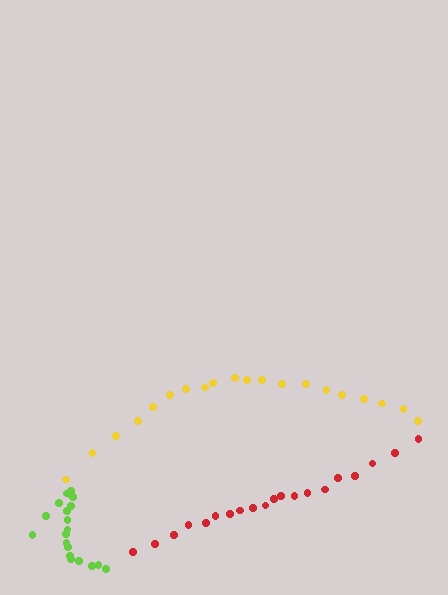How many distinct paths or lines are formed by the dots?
There are 3 distinct paths.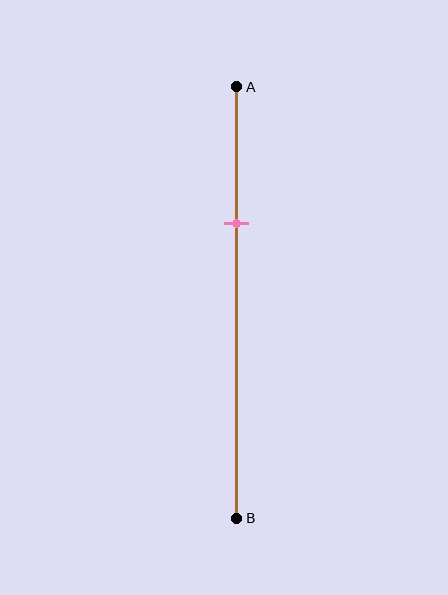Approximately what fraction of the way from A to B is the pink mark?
The pink mark is approximately 30% of the way from A to B.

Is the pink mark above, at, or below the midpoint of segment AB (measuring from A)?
The pink mark is above the midpoint of segment AB.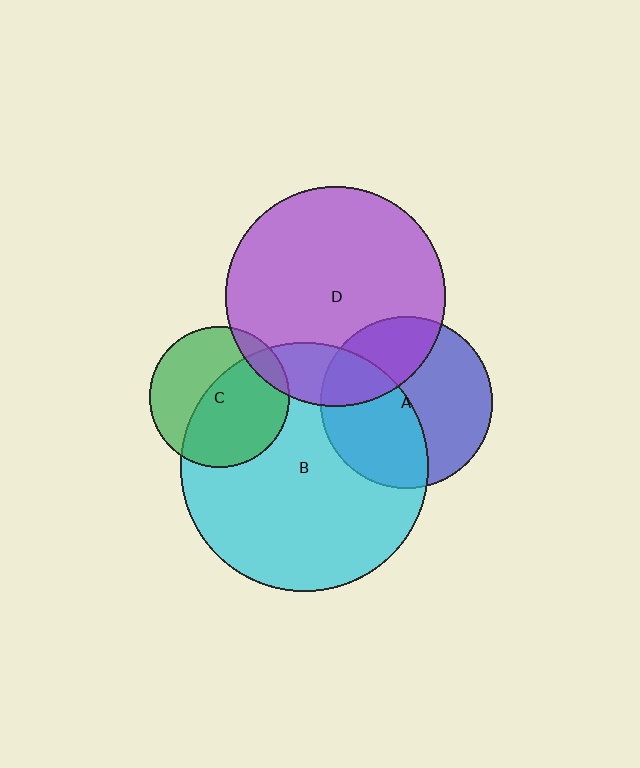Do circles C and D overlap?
Yes.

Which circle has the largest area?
Circle B (cyan).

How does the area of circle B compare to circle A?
Approximately 2.1 times.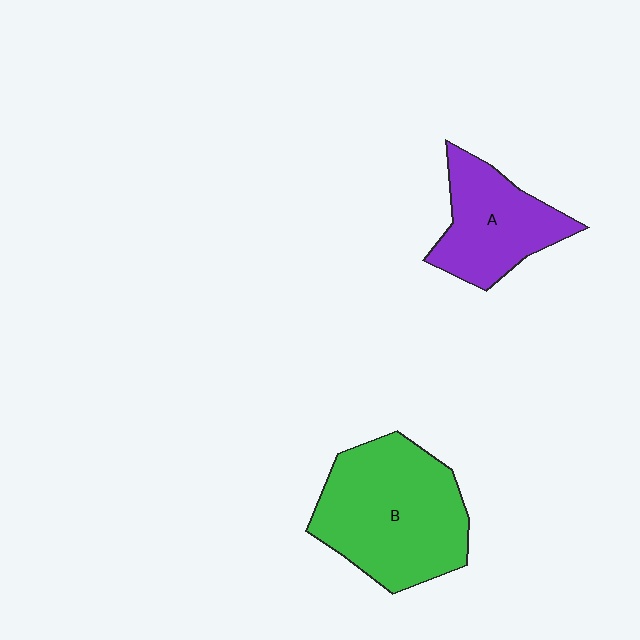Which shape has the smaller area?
Shape A (purple).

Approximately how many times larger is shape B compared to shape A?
Approximately 1.6 times.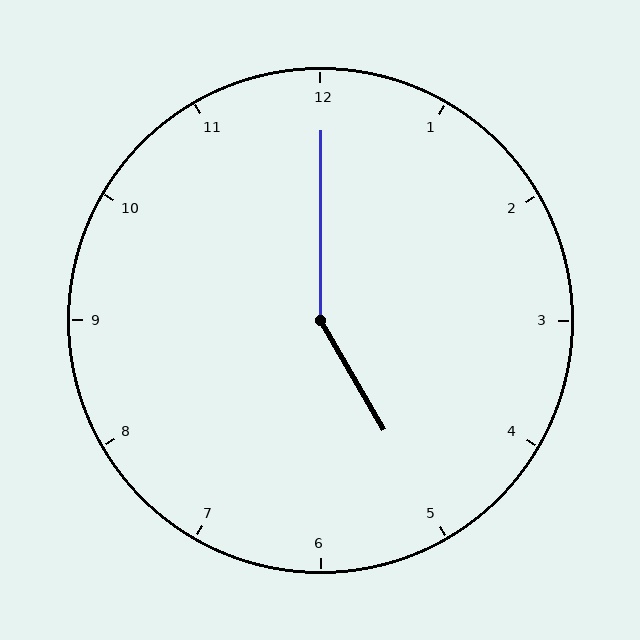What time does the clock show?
5:00.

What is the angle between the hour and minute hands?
Approximately 150 degrees.